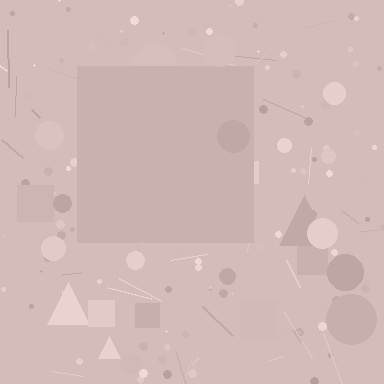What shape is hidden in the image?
A square is hidden in the image.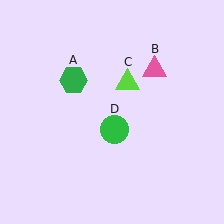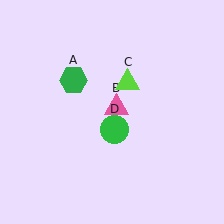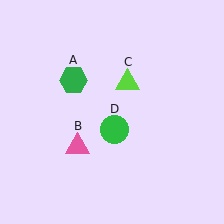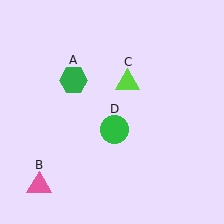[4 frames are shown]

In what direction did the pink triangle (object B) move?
The pink triangle (object B) moved down and to the left.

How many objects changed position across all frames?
1 object changed position: pink triangle (object B).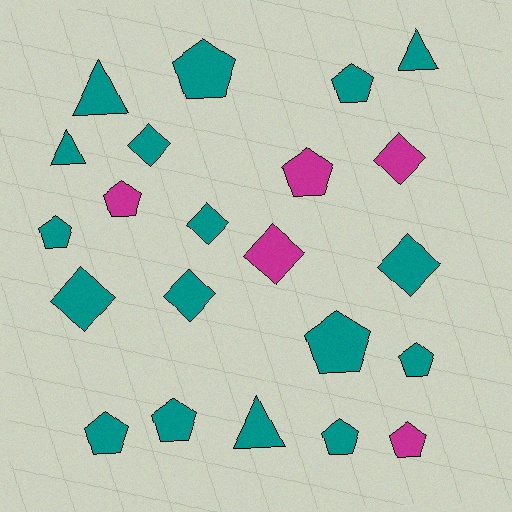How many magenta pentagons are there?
There are 3 magenta pentagons.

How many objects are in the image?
There are 22 objects.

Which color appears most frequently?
Teal, with 17 objects.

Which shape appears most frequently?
Pentagon, with 11 objects.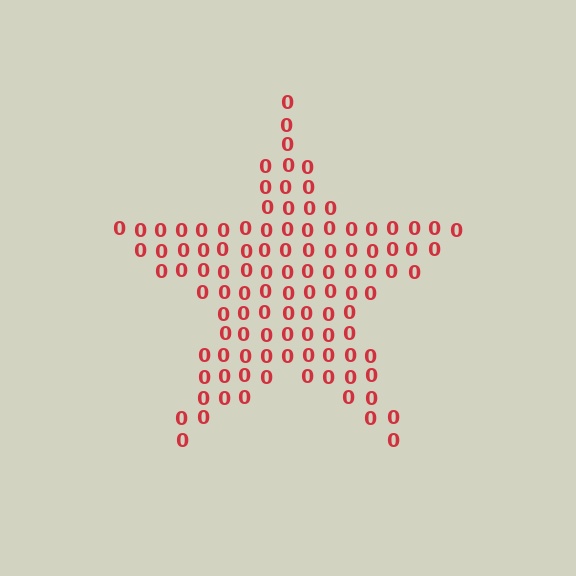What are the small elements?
The small elements are digit 0's.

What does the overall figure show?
The overall figure shows a star.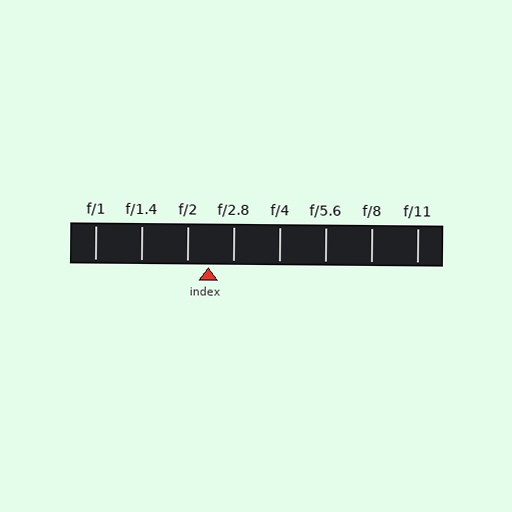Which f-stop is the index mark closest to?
The index mark is closest to f/2.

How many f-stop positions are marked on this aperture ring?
There are 8 f-stop positions marked.